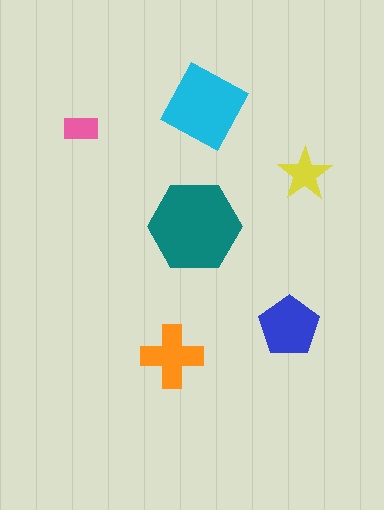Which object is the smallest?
The pink rectangle.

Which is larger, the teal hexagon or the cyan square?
The teal hexagon.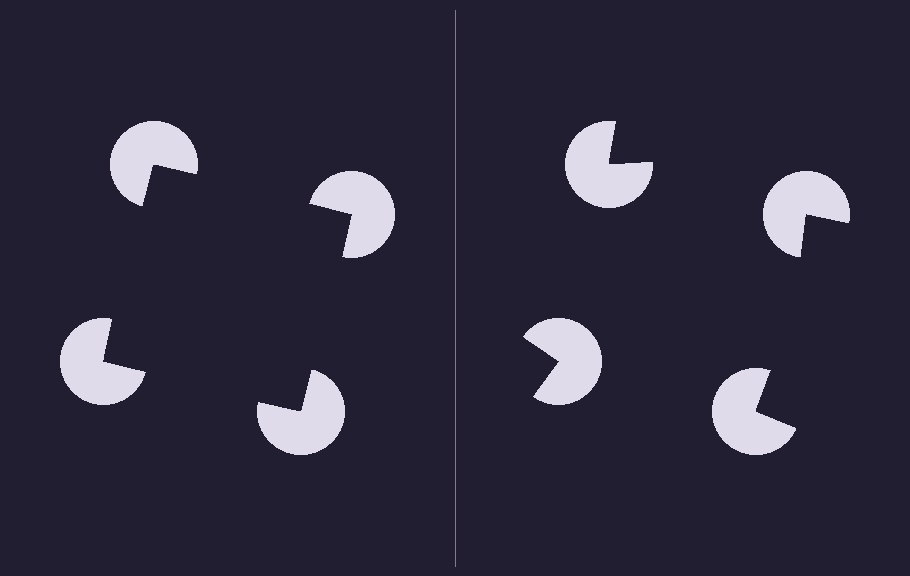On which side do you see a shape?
An illusory square appears on the left side. On the right side the wedge cuts are rotated, so no coherent shape forms.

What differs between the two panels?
The pac-man discs are positioned identically on both sides; only the wedge orientations differ. On the left they align to a square; on the right they are misaligned.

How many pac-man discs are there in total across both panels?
8 — 4 on each side.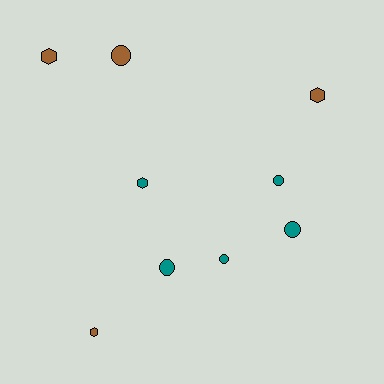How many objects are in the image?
There are 9 objects.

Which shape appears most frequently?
Circle, with 5 objects.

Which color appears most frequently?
Teal, with 5 objects.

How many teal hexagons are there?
There is 1 teal hexagon.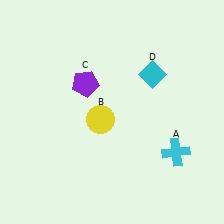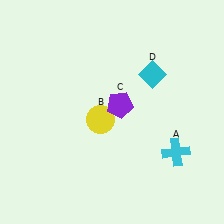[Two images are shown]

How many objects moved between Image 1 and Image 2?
1 object moved between the two images.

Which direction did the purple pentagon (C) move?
The purple pentagon (C) moved right.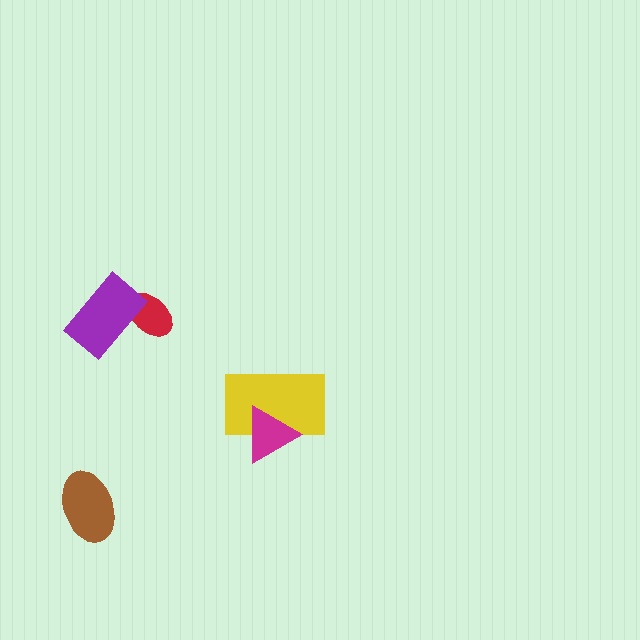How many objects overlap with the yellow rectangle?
1 object overlaps with the yellow rectangle.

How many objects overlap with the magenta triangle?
1 object overlaps with the magenta triangle.